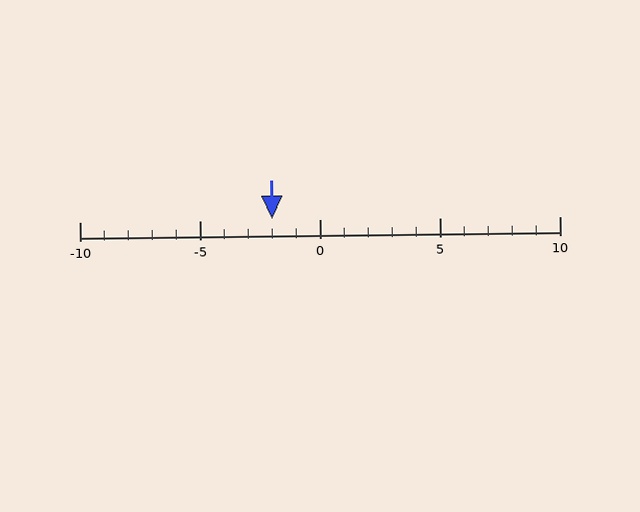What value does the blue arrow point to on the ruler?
The blue arrow points to approximately -2.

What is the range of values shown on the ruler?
The ruler shows values from -10 to 10.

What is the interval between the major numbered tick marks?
The major tick marks are spaced 5 units apart.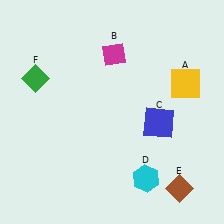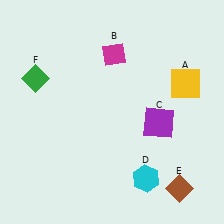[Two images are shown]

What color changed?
The square (C) changed from blue in Image 1 to purple in Image 2.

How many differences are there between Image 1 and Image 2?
There is 1 difference between the two images.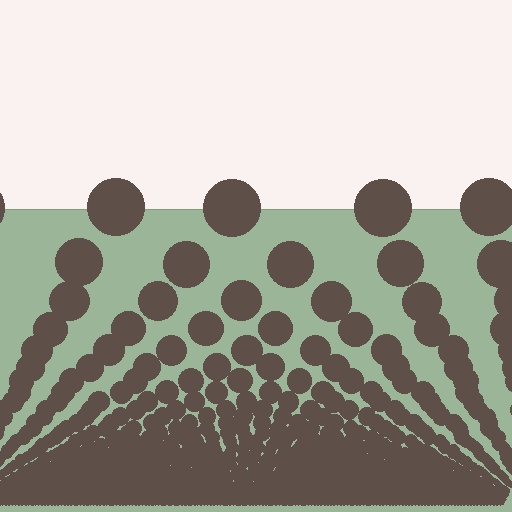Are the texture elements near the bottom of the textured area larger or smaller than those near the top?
Smaller. The gradient is inverted — elements near the bottom are smaller and denser.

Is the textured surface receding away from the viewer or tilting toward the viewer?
The surface appears to tilt toward the viewer. Texture elements get larger and sparser toward the top.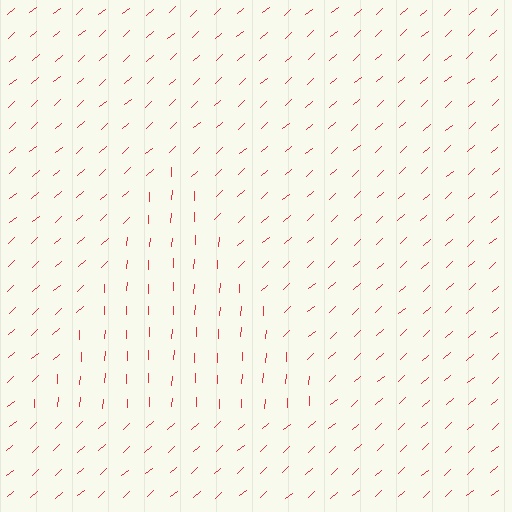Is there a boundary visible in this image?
Yes, there is a texture boundary formed by a change in line orientation.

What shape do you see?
I see a triangle.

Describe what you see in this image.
The image is filled with small red line segments. A triangle region in the image has lines oriented differently from the surrounding lines, creating a visible texture boundary.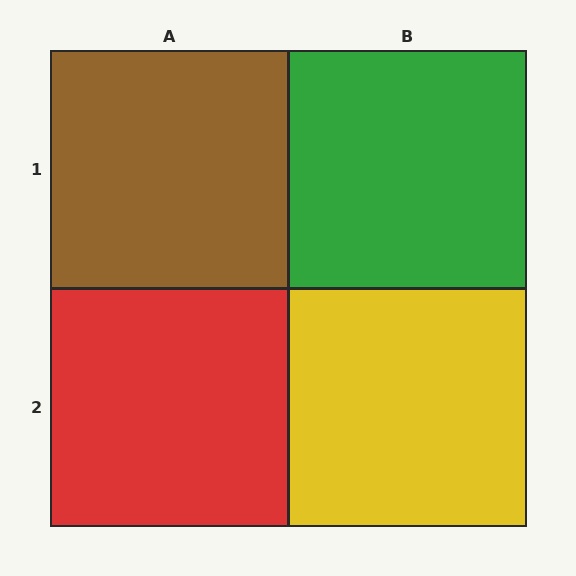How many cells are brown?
1 cell is brown.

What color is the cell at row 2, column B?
Yellow.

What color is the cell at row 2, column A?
Red.